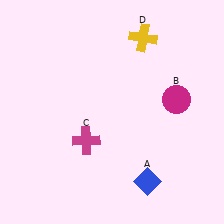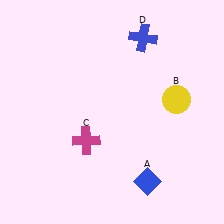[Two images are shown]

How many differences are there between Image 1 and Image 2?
There are 2 differences between the two images.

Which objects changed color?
B changed from magenta to yellow. D changed from yellow to blue.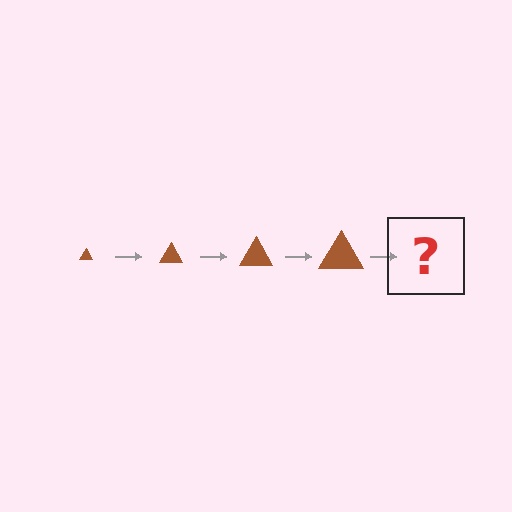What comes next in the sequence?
The next element should be a brown triangle, larger than the previous one.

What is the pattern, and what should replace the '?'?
The pattern is that the triangle gets progressively larger each step. The '?' should be a brown triangle, larger than the previous one.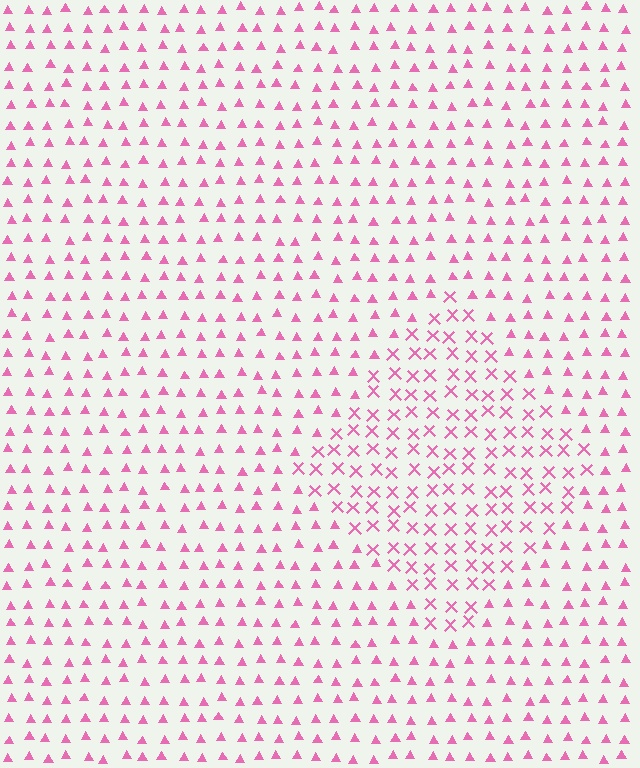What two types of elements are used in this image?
The image uses X marks inside the diamond region and triangles outside it.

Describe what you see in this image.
The image is filled with small pink elements arranged in a uniform grid. A diamond-shaped region contains X marks, while the surrounding area contains triangles. The boundary is defined purely by the change in element shape.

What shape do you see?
I see a diamond.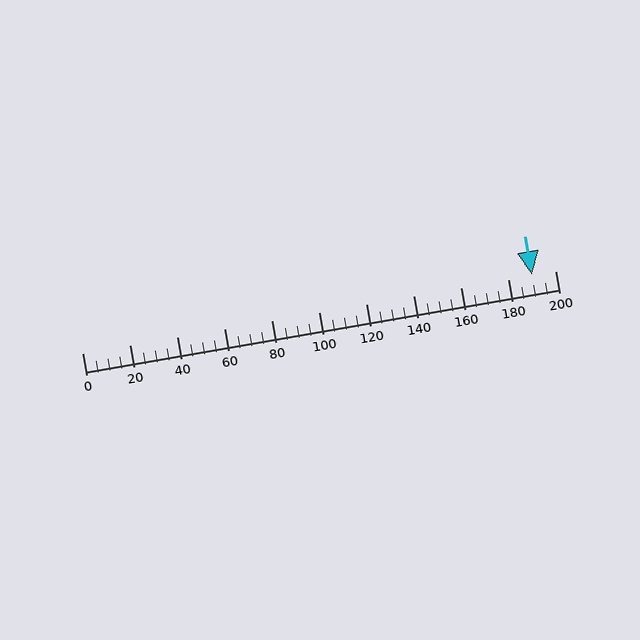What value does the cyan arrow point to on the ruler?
The cyan arrow points to approximately 190.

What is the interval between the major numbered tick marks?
The major tick marks are spaced 20 units apart.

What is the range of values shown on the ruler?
The ruler shows values from 0 to 200.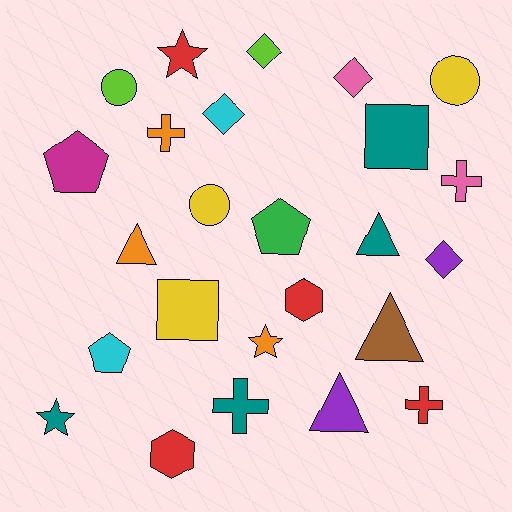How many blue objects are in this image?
There are no blue objects.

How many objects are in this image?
There are 25 objects.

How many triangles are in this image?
There are 4 triangles.